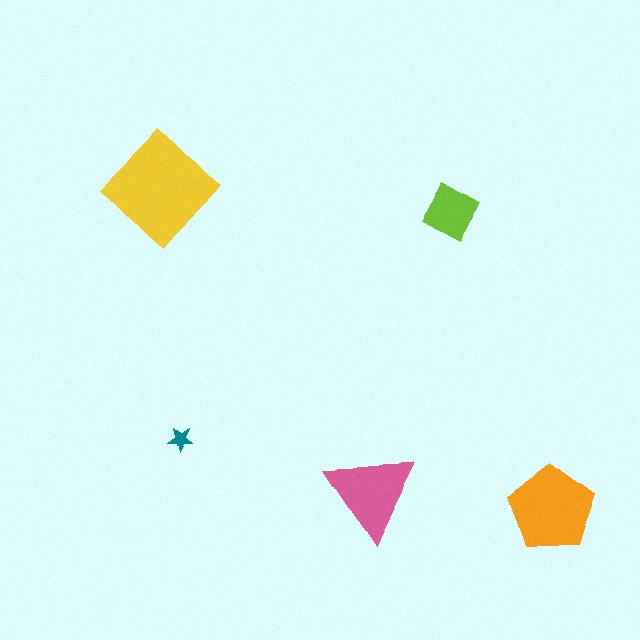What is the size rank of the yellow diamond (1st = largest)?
1st.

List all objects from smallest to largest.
The teal star, the lime square, the pink triangle, the orange pentagon, the yellow diamond.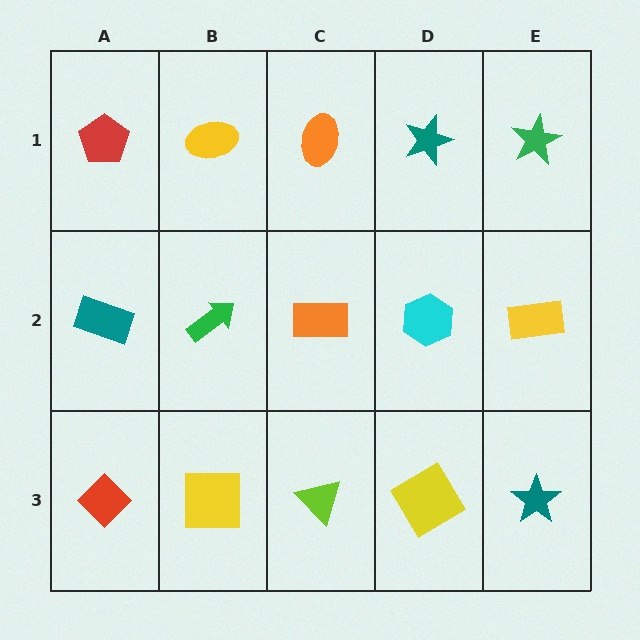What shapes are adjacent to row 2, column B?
A yellow ellipse (row 1, column B), a yellow square (row 3, column B), a teal rectangle (row 2, column A), an orange rectangle (row 2, column C).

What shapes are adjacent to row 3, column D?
A cyan hexagon (row 2, column D), a lime triangle (row 3, column C), a teal star (row 3, column E).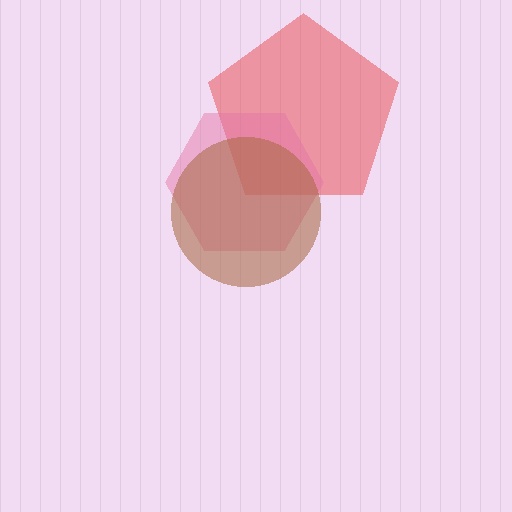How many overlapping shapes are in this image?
There are 3 overlapping shapes in the image.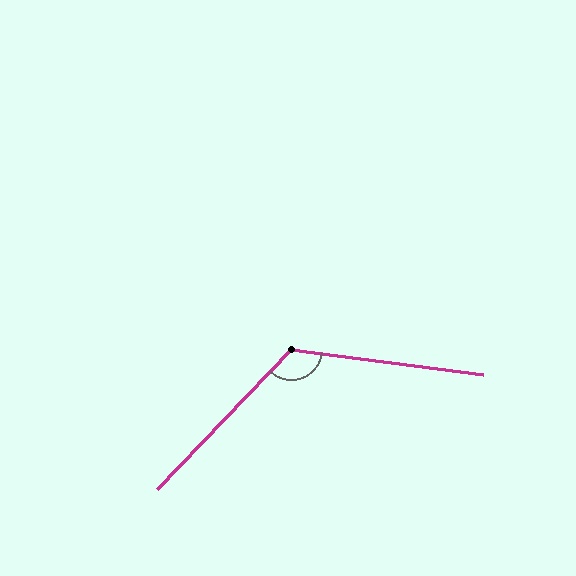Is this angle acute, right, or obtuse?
It is obtuse.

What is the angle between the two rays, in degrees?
Approximately 126 degrees.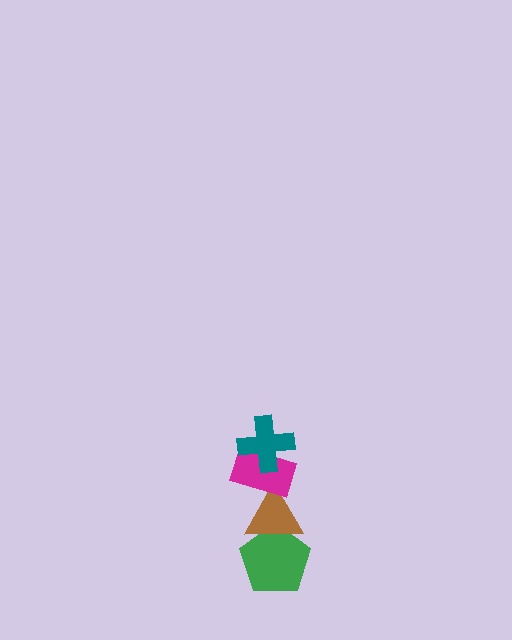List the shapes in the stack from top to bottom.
From top to bottom: the teal cross, the magenta rectangle, the brown triangle, the green pentagon.